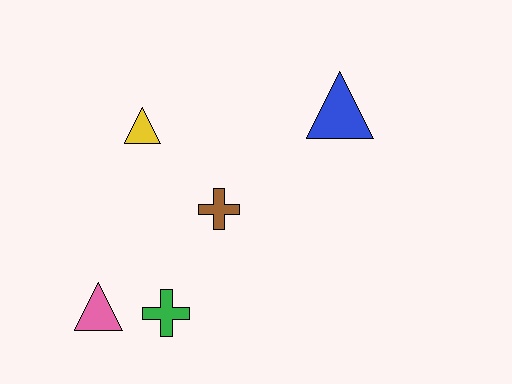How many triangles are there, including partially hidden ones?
There are 3 triangles.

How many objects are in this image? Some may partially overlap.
There are 5 objects.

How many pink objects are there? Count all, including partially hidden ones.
There is 1 pink object.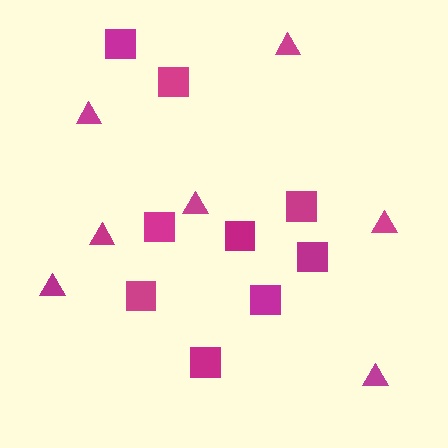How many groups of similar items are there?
There are 2 groups: one group of squares (9) and one group of triangles (7).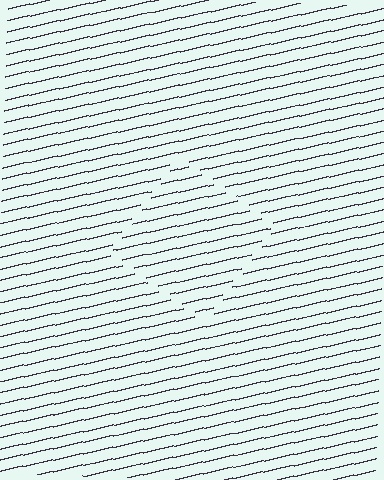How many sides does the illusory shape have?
4 sides — the line-ends trace a square.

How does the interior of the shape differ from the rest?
The interior of the shape contains the same grating, shifted by half a period — the contour is defined by the phase discontinuity where line-ends from the inner and outer gratings abut.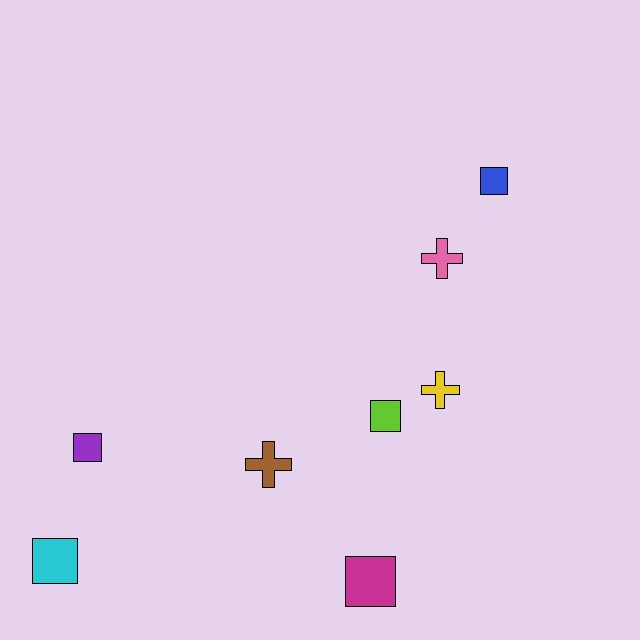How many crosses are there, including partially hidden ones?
There are 3 crosses.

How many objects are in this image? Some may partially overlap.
There are 8 objects.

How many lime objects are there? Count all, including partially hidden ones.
There is 1 lime object.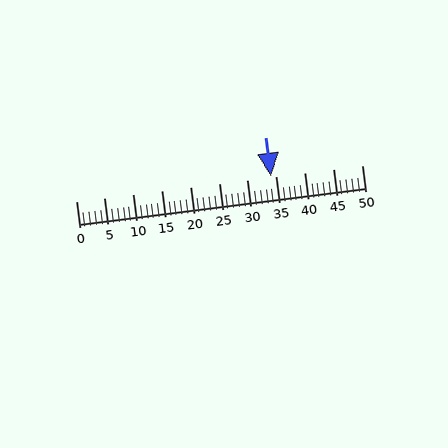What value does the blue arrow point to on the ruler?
The blue arrow points to approximately 34.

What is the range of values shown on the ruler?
The ruler shows values from 0 to 50.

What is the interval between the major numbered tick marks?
The major tick marks are spaced 5 units apart.